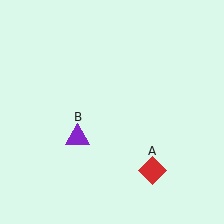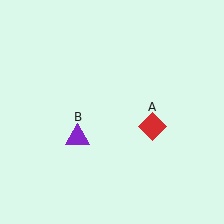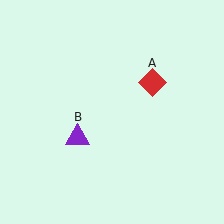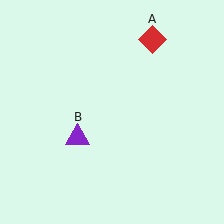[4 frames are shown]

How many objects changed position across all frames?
1 object changed position: red diamond (object A).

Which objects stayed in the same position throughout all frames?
Purple triangle (object B) remained stationary.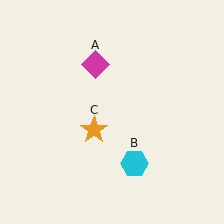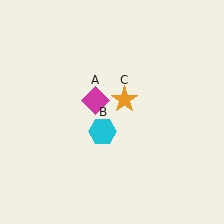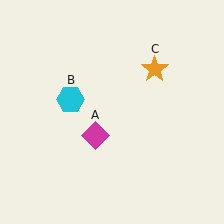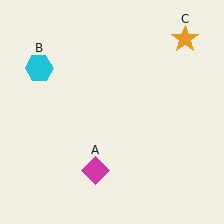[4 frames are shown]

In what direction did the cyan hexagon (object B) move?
The cyan hexagon (object B) moved up and to the left.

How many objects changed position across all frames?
3 objects changed position: magenta diamond (object A), cyan hexagon (object B), orange star (object C).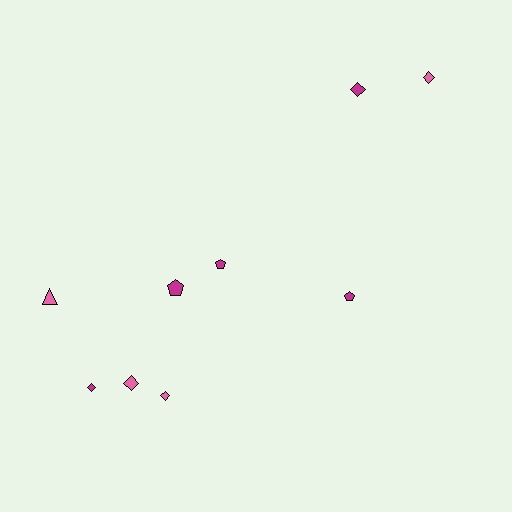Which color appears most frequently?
Magenta, with 5 objects.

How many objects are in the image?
There are 9 objects.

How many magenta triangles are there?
There are no magenta triangles.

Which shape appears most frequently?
Diamond, with 5 objects.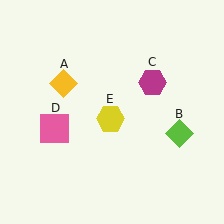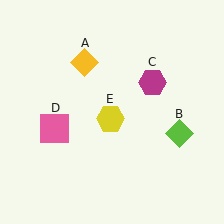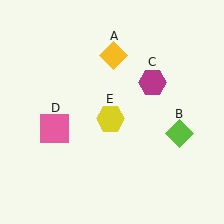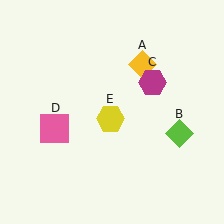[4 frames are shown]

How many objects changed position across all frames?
1 object changed position: yellow diamond (object A).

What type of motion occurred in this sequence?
The yellow diamond (object A) rotated clockwise around the center of the scene.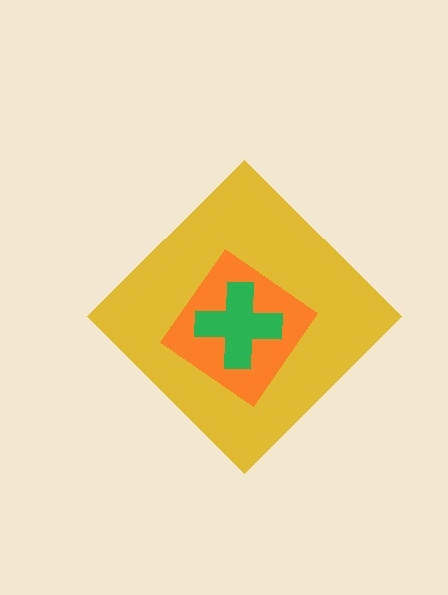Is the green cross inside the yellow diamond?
Yes.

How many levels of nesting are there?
3.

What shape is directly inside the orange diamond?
The green cross.